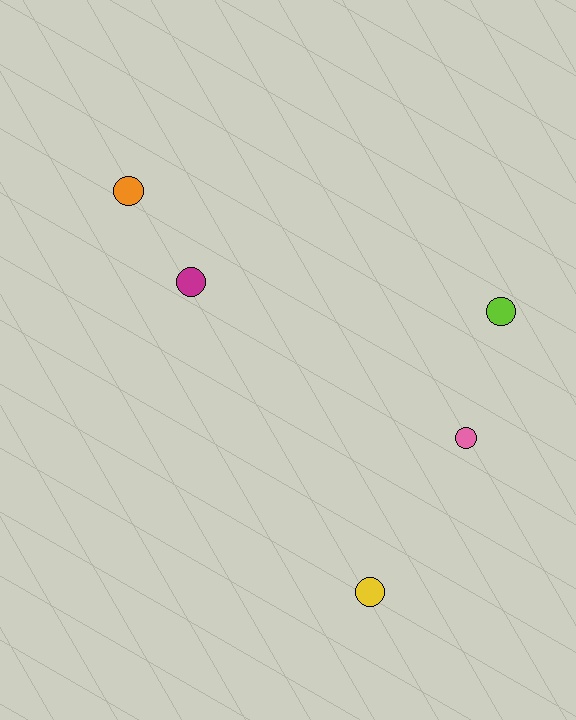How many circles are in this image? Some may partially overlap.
There are 5 circles.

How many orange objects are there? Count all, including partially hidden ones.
There is 1 orange object.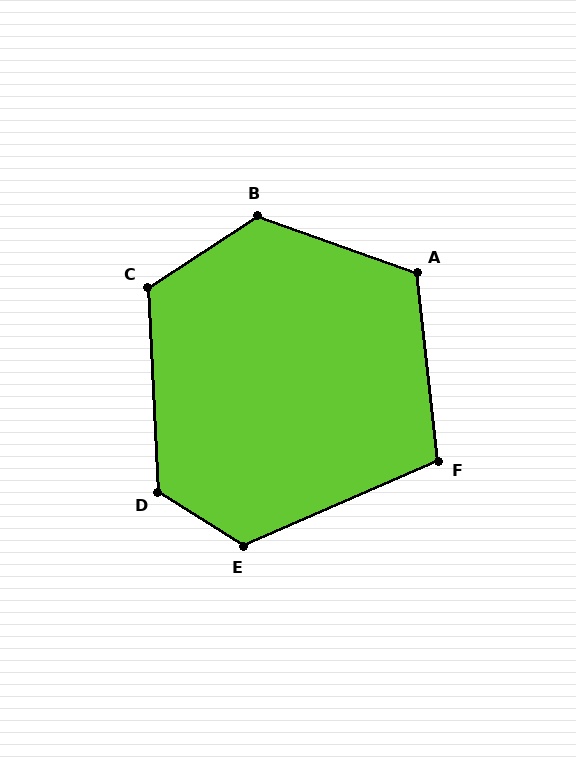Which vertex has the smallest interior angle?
F, at approximately 107 degrees.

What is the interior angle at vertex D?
Approximately 125 degrees (obtuse).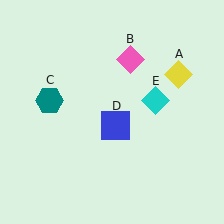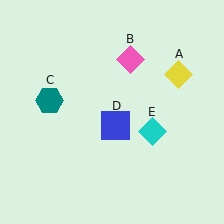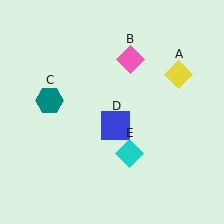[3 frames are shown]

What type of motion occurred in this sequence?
The cyan diamond (object E) rotated clockwise around the center of the scene.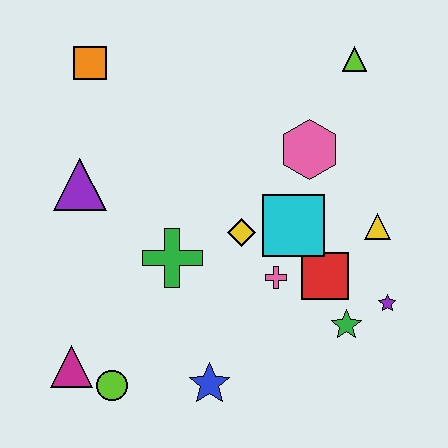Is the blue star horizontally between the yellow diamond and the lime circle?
Yes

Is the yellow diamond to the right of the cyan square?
No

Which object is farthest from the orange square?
The purple star is farthest from the orange square.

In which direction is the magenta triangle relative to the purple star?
The magenta triangle is to the left of the purple star.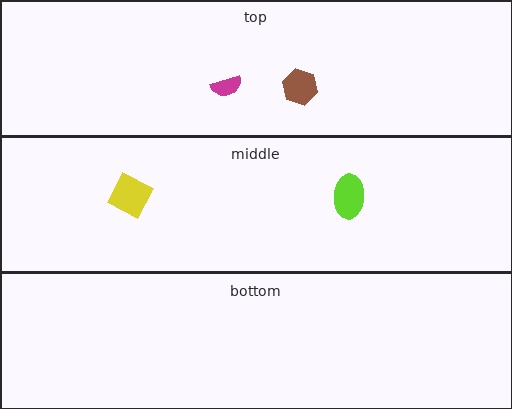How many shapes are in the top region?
2.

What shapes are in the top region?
The brown hexagon, the magenta semicircle.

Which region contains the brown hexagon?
The top region.